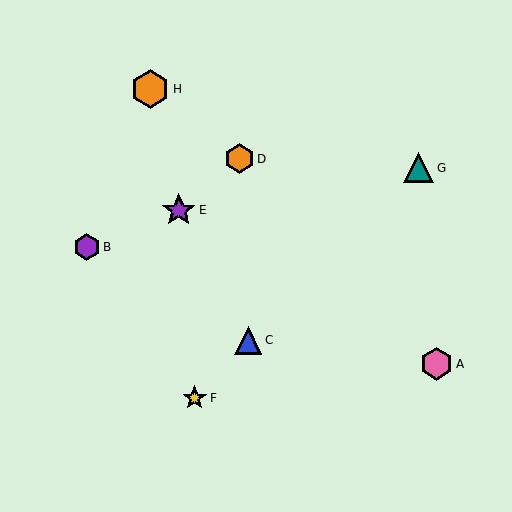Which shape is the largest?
The orange hexagon (labeled H) is the largest.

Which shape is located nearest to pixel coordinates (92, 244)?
The purple hexagon (labeled B) at (87, 247) is nearest to that location.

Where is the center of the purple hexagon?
The center of the purple hexagon is at (87, 247).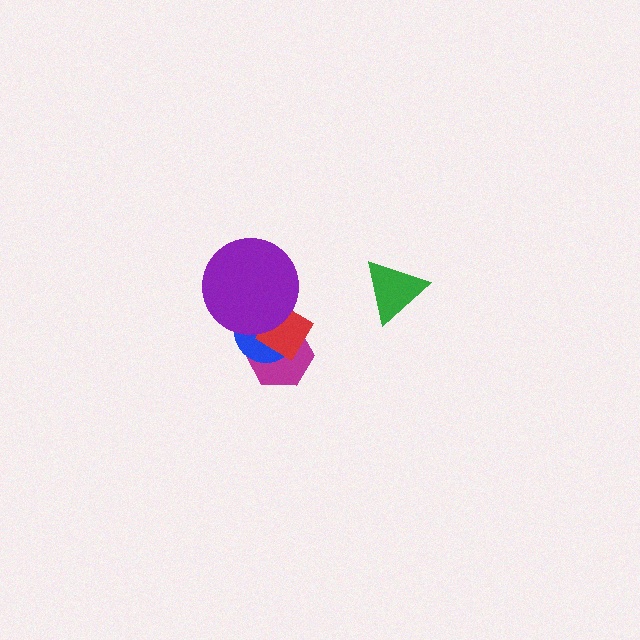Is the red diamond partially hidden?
Yes, it is partially covered by another shape.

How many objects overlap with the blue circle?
3 objects overlap with the blue circle.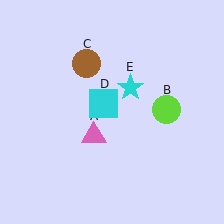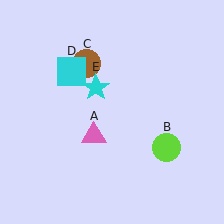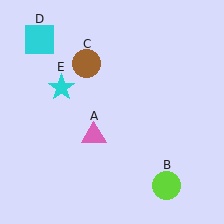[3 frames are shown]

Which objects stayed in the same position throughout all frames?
Pink triangle (object A) and brown circle (object C) remained stationary.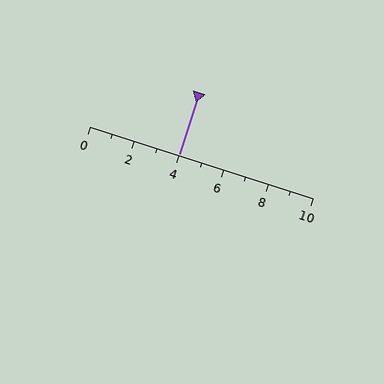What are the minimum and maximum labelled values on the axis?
The axis runs from 0 to 10.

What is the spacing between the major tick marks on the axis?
The major ticks are spaced 2 apart.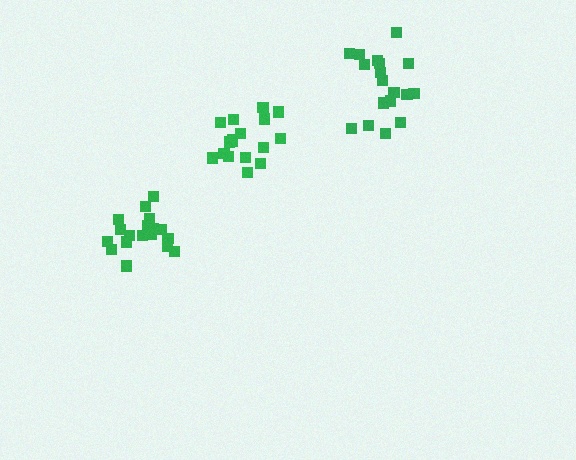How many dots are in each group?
Group 1: 17 dots, Group 2: 18 dots, Group 3: 18 dots (53 total).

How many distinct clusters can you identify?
There are 3 distinct clusters.